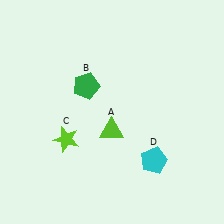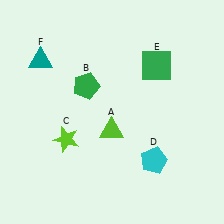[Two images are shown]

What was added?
A green square (E), a teal triangle (F) were added in Image 2.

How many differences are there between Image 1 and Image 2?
There are 2 differences between the two images.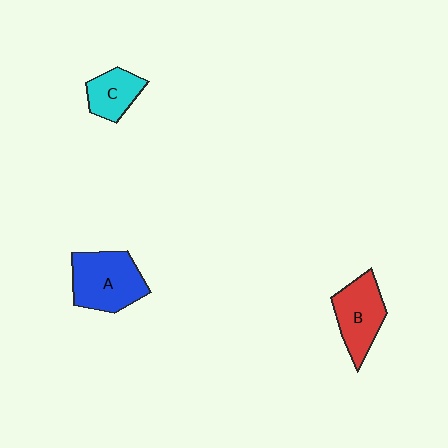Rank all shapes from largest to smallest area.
From largest to smallest: A (blue), B (red), C (cyan).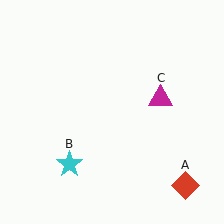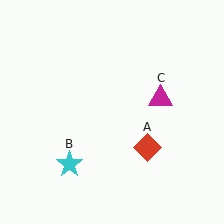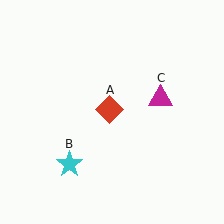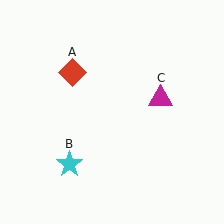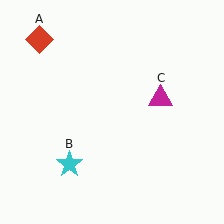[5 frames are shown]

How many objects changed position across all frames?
1 object changed position: red diamond (object A).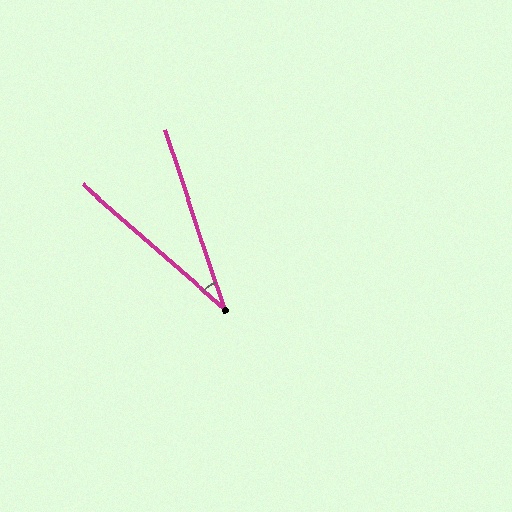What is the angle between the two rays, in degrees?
Approximately 30 degrees.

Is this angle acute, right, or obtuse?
It is acute.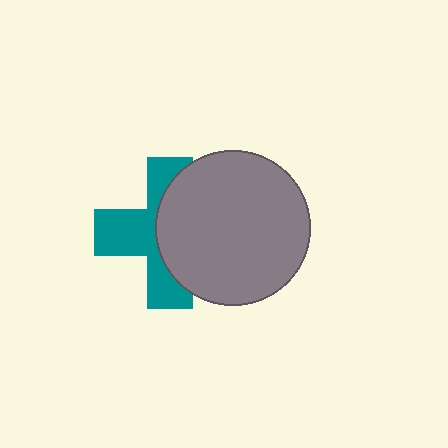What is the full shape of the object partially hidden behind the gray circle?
The partially hidden object is a teal cross.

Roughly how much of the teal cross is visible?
About half of it is visible (roughly 49%).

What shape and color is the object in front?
The object in front is a gray circle.